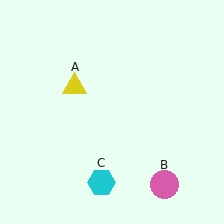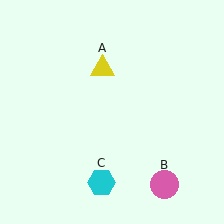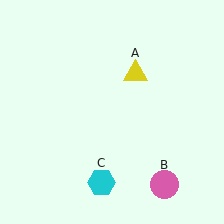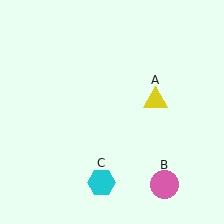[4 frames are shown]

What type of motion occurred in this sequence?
The yellow triangle (object A) rotated clockwise around the center of the scene.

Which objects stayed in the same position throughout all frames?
Pink circle (object B) and cyan hexagon (object C) remained stationary.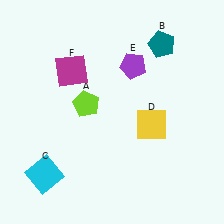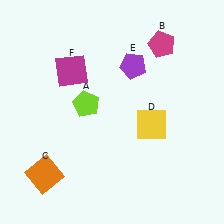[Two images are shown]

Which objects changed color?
B changed from teal to magenta. C changed from cyan to orange.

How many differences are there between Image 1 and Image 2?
There are 2 differences between the two images.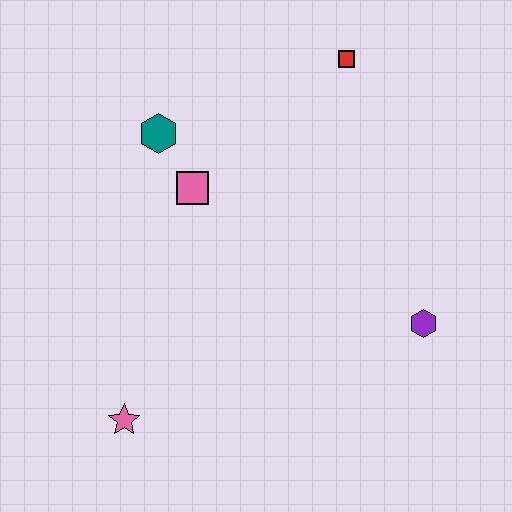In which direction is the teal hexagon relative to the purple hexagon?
The teal hexagon is to the left of the purple hexagon.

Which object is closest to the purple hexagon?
The pink square is closest to the purple hexagon.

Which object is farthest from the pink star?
The red square is farthest from the pink star.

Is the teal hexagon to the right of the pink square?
No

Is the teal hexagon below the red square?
Yes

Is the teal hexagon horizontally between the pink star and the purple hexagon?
Yes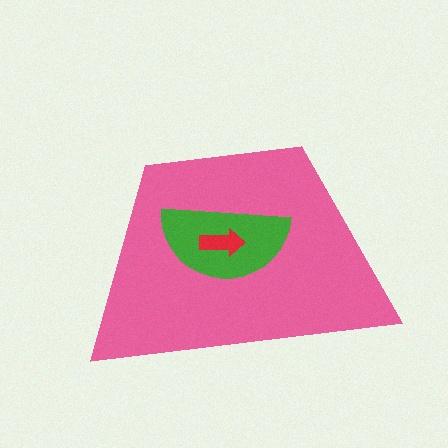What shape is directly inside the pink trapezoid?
The green semicircle.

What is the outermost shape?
The pink trapezoid.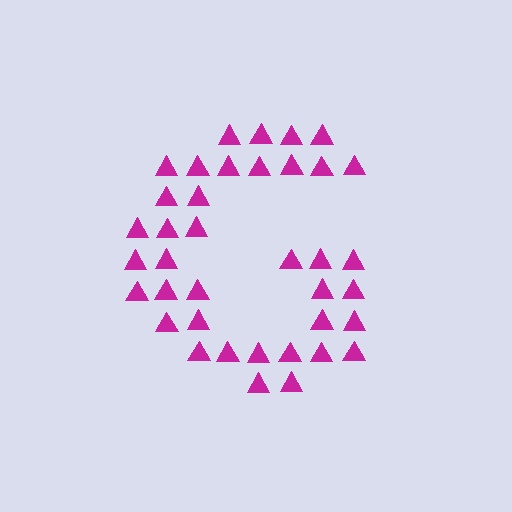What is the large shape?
The large shape is the letter G.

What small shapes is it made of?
It is made of small triangles.